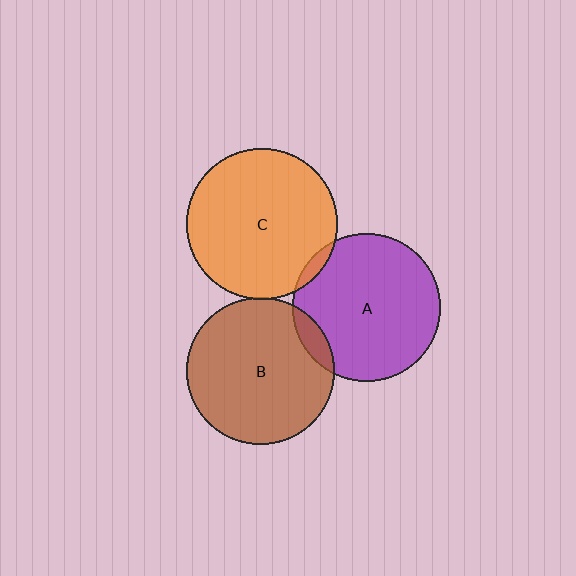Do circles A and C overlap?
Yes.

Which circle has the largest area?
Circle C (orange).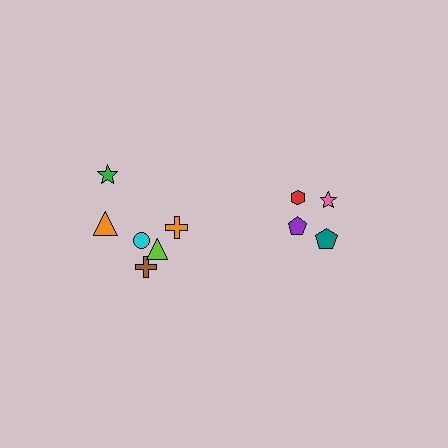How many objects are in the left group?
There are 6 objects.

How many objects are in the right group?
There are 4 objects.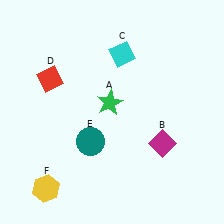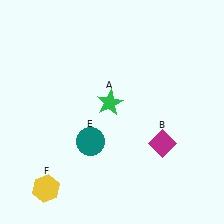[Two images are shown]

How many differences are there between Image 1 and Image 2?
There are 2 differences between the two images.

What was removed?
The cyan diamond (C), the red diamond (D) were removed in Image 2.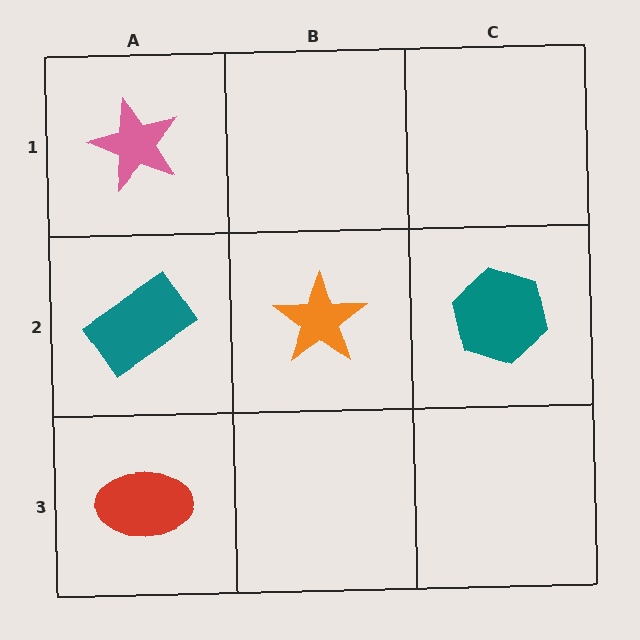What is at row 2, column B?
An orange star.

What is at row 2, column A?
A teal rectangle.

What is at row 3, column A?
A red ellipse.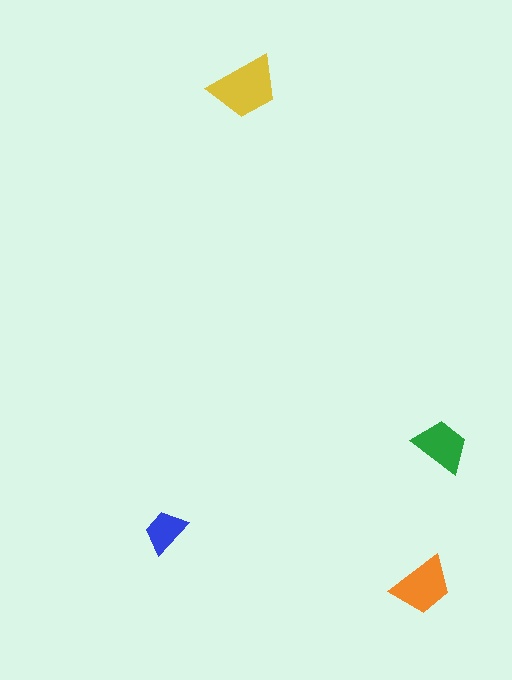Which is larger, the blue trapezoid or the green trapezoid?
The green one.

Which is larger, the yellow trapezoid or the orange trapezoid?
The yellow one.